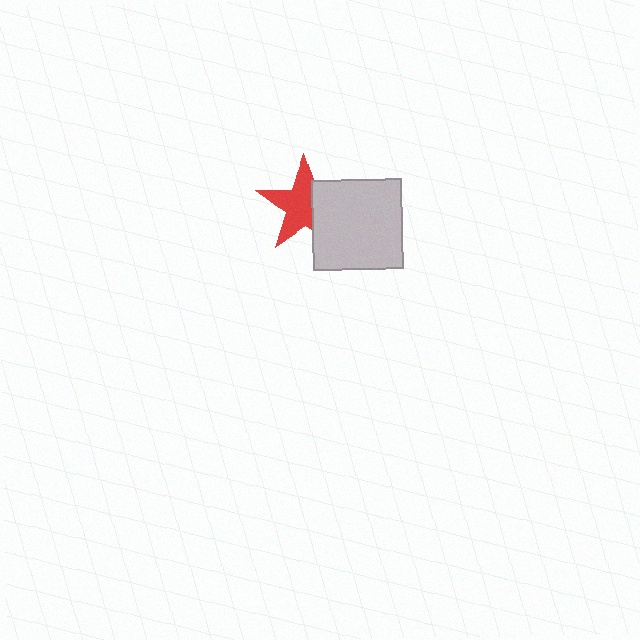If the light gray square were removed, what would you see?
You would see the complete red star.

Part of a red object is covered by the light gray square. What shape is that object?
It is a star.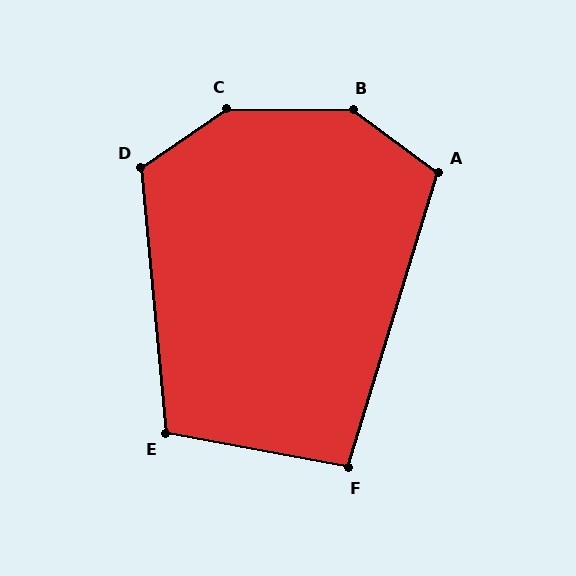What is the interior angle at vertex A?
Approximately 109 degrees (obtuse).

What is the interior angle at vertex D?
Approximately 120 degrees (obtuse).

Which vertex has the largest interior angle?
C, at approximately 145 degrees.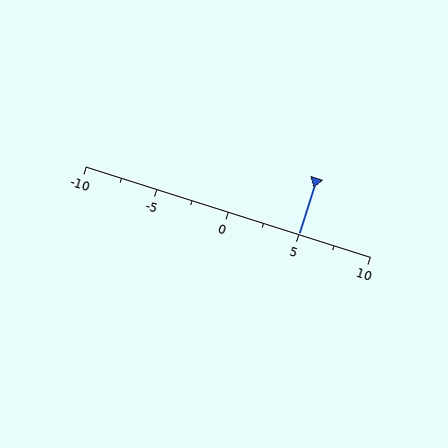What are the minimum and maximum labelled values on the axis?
The axis runs from -10 to 10.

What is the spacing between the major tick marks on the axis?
The major ticks are spaced 5 apart.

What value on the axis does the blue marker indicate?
The marker indicates approximately 5.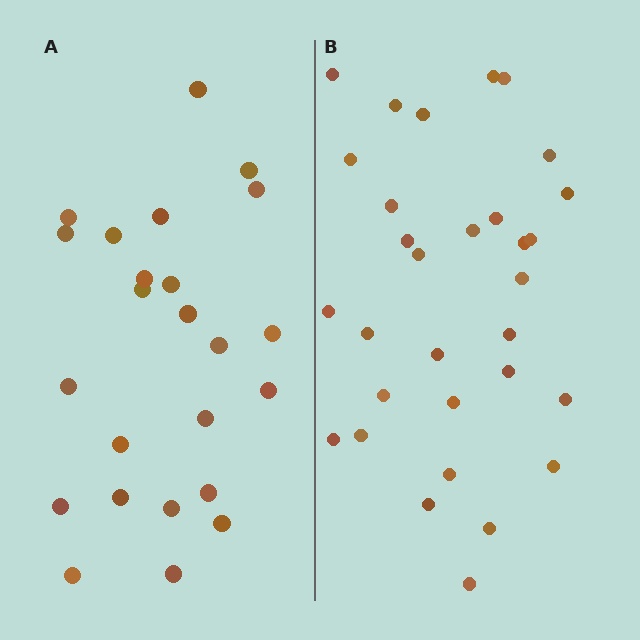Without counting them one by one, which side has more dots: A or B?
Region B (the right region) has more dots.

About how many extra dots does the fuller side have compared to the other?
Region B has roughly 8 or so more dots than region A.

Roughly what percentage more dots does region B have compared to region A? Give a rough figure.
About 30% more.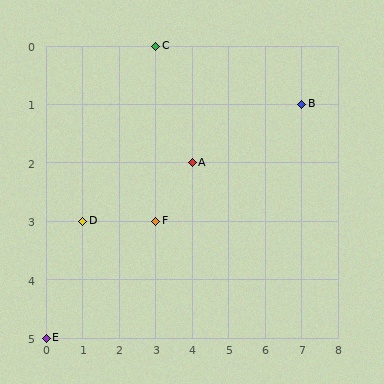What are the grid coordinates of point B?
Point B is at grid coordinates (7, 1).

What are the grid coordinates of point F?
Point F is at grid coordinates (3, 3).